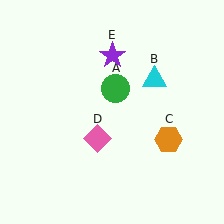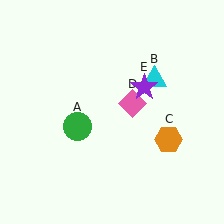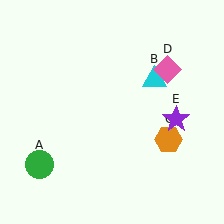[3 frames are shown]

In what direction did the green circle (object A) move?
The green circle (object A) moved down and to the left.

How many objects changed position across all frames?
3 objects changed position: green circle (object A), pink diamond (object D), purple star (object E).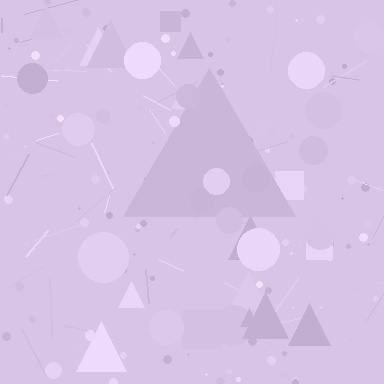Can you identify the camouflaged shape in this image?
The camouflaged shape is a triangle.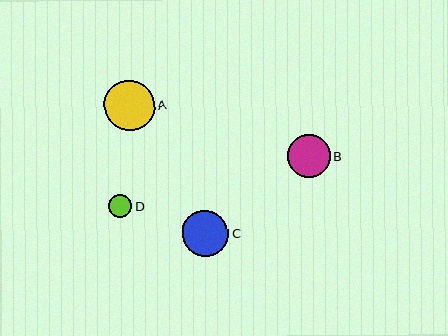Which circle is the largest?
Circle A is the largest with a size of approximately 51 pixels.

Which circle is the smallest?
Circle D is the smallest with a size of approximately 23 pixels.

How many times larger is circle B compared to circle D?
Circle B is approximately 1.9 times the size of circle D.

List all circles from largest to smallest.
From largest to smallest: A, C, B, D.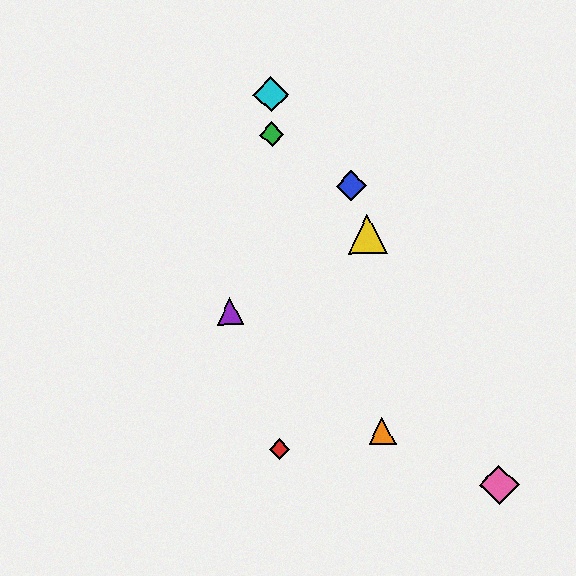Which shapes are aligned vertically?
The red diamond, the green diamond, the cyan diamond are aligned vertically.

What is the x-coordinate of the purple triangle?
The purple triangle is at x≈230.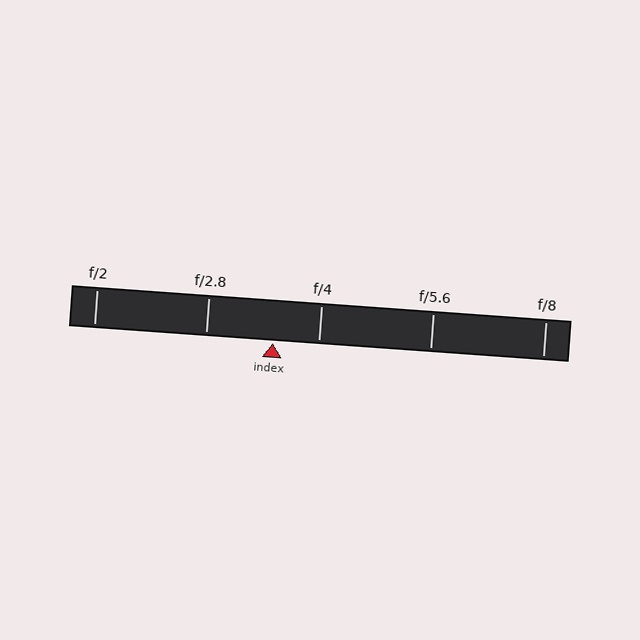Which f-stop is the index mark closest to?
The index mark is closest to f/4.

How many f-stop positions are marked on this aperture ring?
There are 5 f-stop positions marked.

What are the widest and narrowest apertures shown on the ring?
The widest aperture shown is f/2 and the narrowest is f/8.